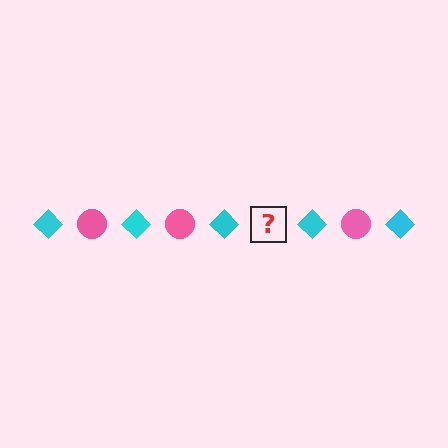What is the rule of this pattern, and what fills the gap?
The rule is that the pattern alternates between cyan diamond and pink circle. The gap should be filled with a pink circle.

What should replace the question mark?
The question mark should be replaced with a pink circle.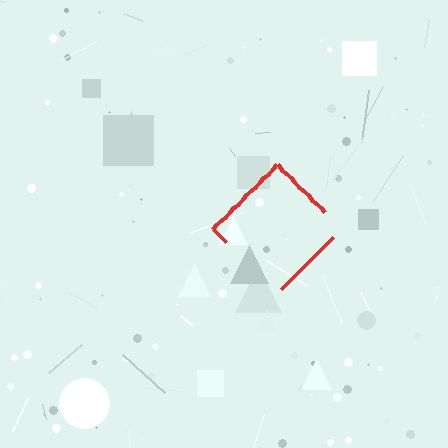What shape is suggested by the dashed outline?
The dashed outline suggests a diamond.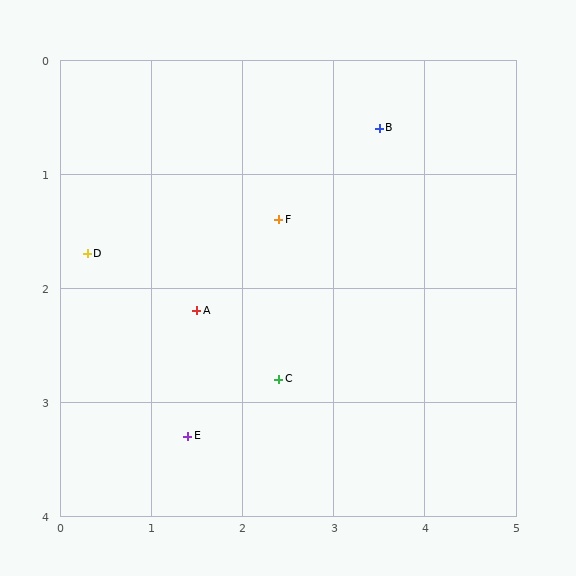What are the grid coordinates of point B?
Point B is at approximately (3.5, 0.6).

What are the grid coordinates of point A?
Point A is at approximately (1.5, 2.2).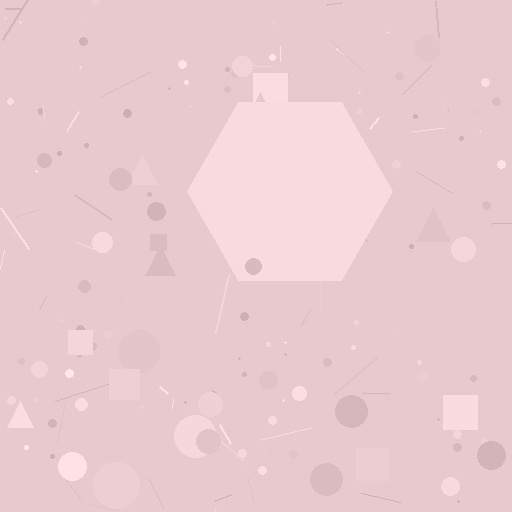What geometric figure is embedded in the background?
A hexagon is embedded in the background.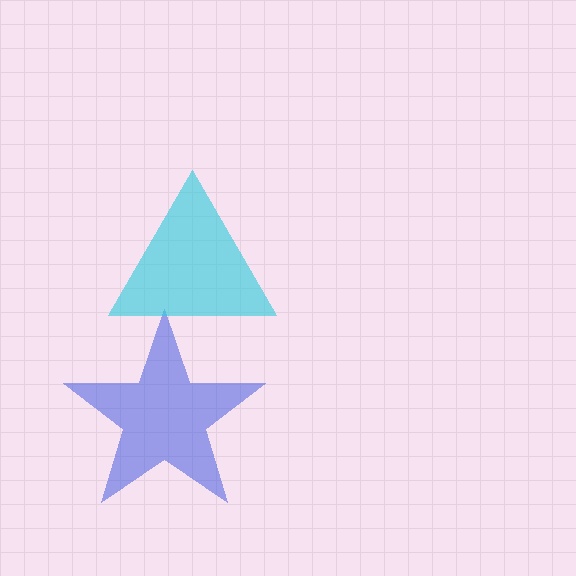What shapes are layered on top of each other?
The layered shapes are: a blue star, a cyan triangle.